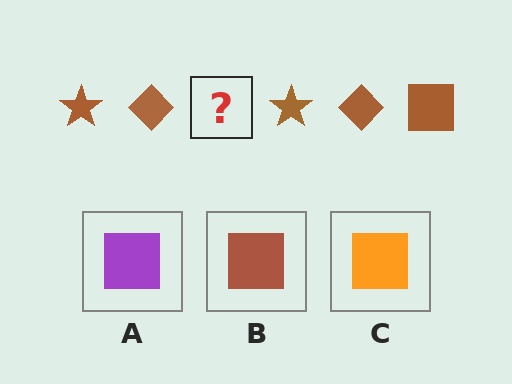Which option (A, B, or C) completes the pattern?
B.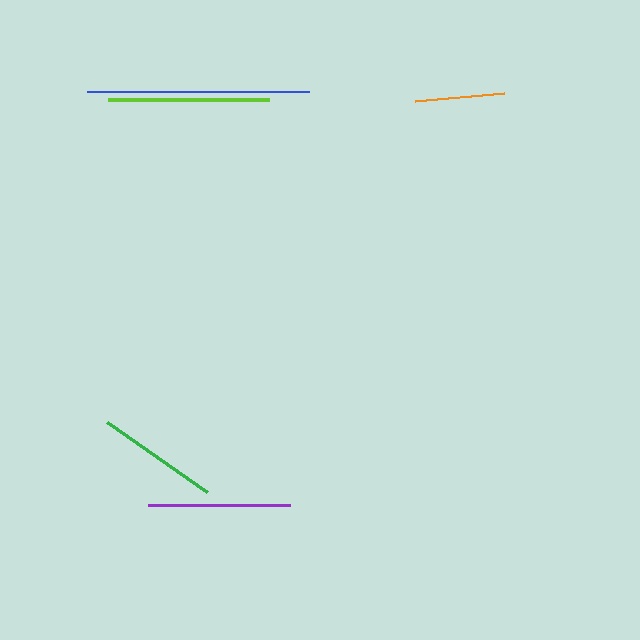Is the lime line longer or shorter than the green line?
The lime line is longer than the green line.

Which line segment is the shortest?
The orange line is the shortest at approximately 89 pixels.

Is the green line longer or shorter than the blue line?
The blue line is longer than the green line.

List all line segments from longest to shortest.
From longest to shortest: blue, lime, purple, green, orange.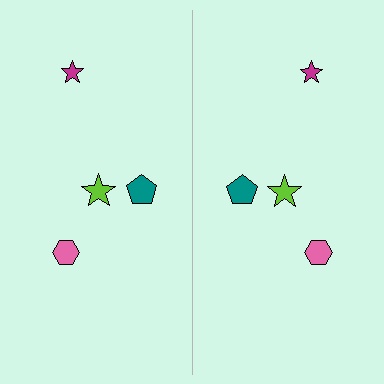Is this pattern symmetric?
Yes, this pattern has bilateral (reflection) symmetry.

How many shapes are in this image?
There are 8 shapes in this image.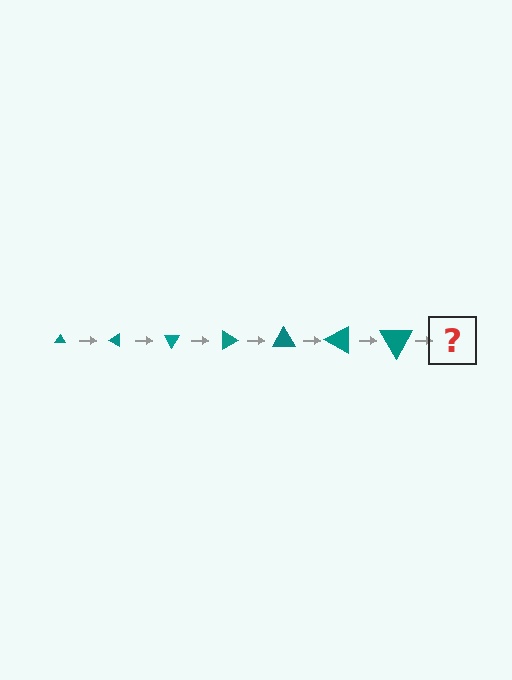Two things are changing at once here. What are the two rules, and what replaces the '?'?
The two rules are that the triangle grows larger each step and it rotates 30 degrees each step. The '?' should be a triangle, larger than the previous one and rotated 210 degrees from the start.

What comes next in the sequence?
The next element should be a triangle, larger than the previous one and rotated 210 degrees from the start.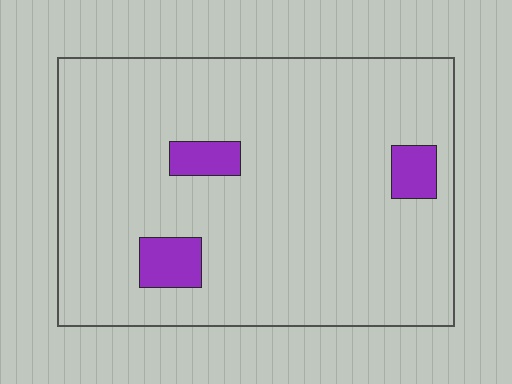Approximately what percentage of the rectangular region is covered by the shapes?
Approximately 10%.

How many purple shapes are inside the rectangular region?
3.